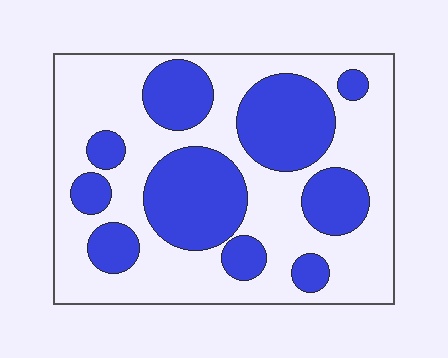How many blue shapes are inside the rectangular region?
10.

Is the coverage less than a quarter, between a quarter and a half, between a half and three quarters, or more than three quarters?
Between a quarter and a half.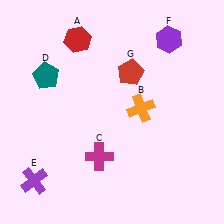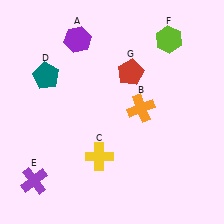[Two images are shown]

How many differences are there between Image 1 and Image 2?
There are 3 differences between the two images.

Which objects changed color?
A changed from red to purple. C changed from magenta to yellow. F changed from purple to lime.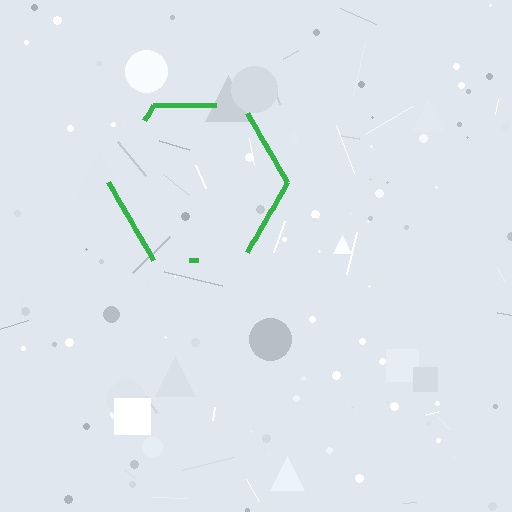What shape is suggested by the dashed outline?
The dashed outline suggests a hexagon.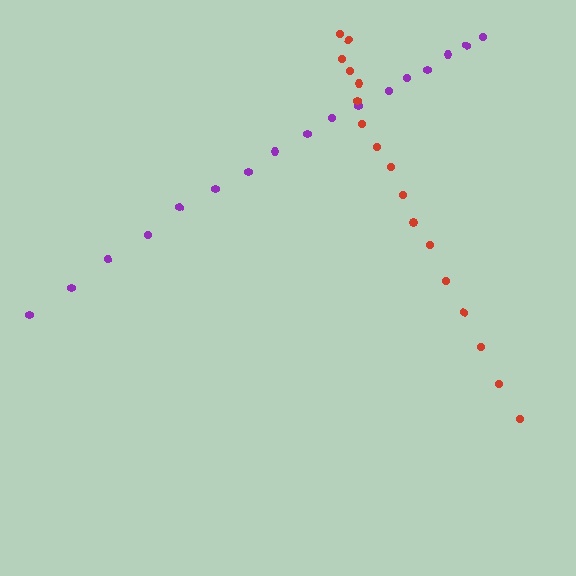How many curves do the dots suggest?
There are 2 distinct paths.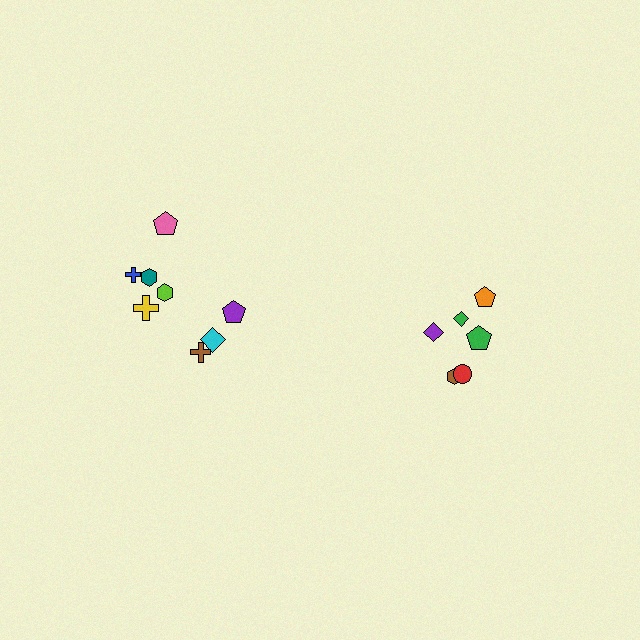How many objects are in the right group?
There are 6 objects.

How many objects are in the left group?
There are 8 objects.